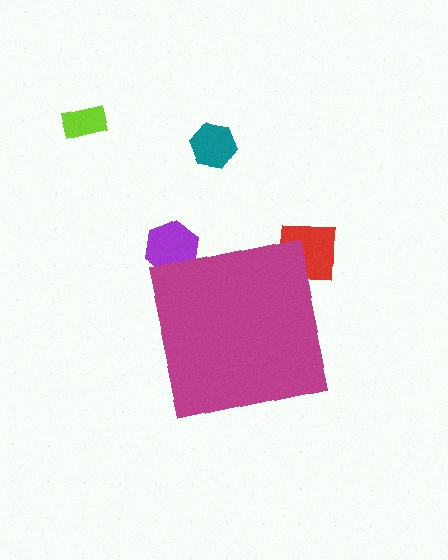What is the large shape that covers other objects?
A magenta square.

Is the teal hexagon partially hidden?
No, the teal hexagon is fully visible.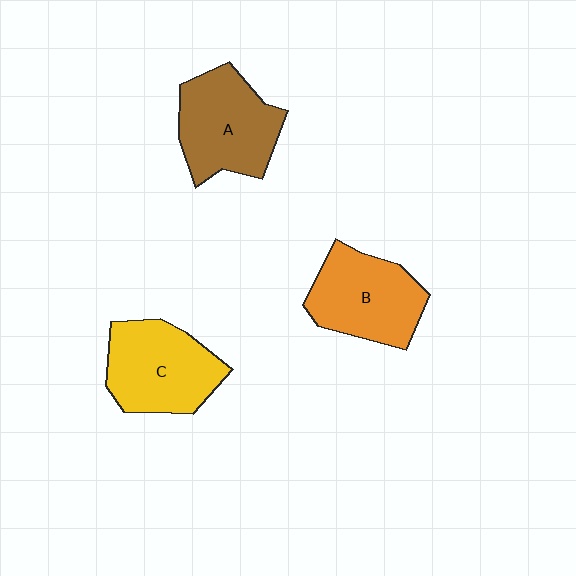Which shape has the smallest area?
Shape B (orange).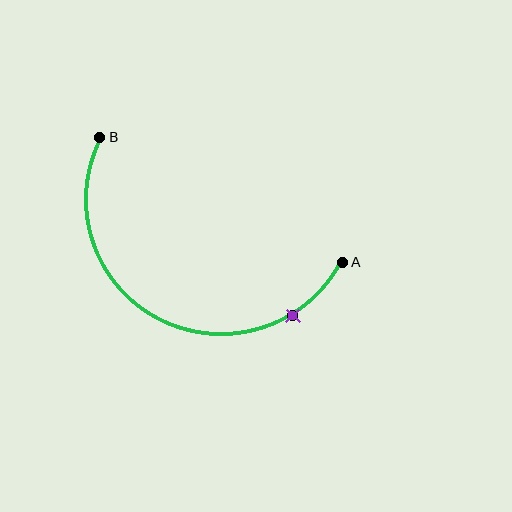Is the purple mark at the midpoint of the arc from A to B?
No. The purple mark lies on the arc but is closer to endpoint A. The arc midpoint would be at the point on the curve equidistant along the arc from both A and B.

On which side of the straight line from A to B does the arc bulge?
The arc bulges below the straight line connecting A and B.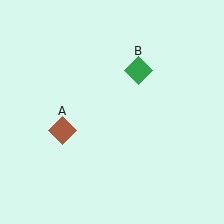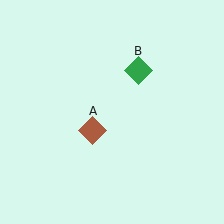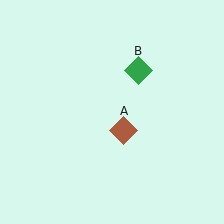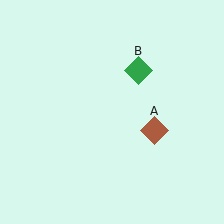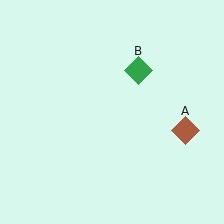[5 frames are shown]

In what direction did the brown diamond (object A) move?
The brown diamond (object A) moved right.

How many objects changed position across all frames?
1 object changed position: brown diamond (object A).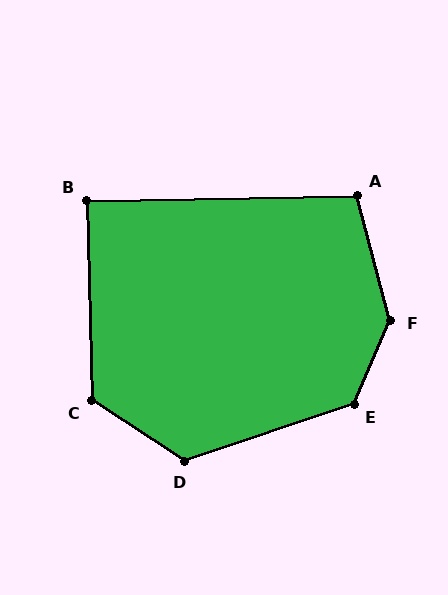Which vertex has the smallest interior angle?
B, at approximately 90 degrees.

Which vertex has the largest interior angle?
F, at approximately 142 degrees.